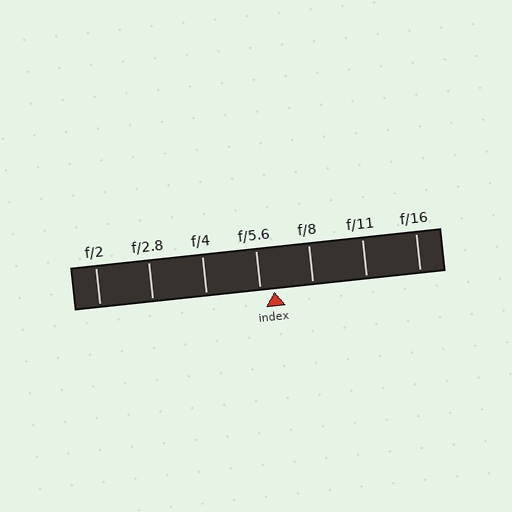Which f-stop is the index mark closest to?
The index mark is closest to f/5.6.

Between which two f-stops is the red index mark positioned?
The index mark is between f/5.6 and f/8.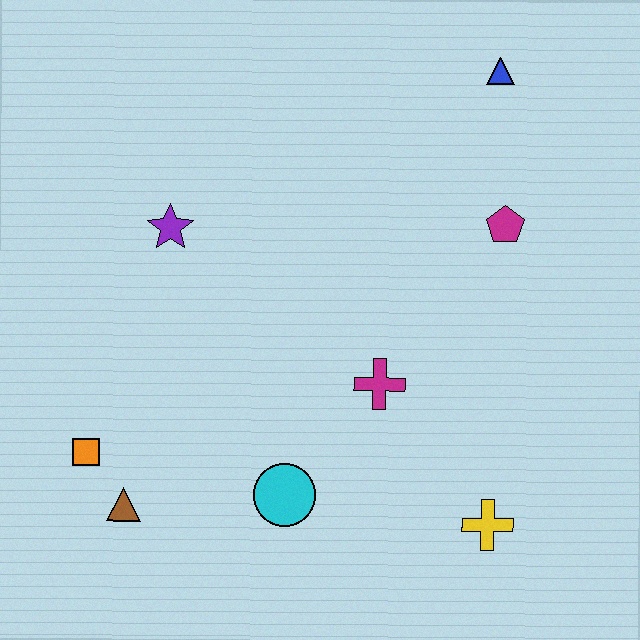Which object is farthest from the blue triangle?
The brown triangle is farthest from the blue triangle.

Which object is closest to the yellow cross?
The magenta cross is closest to the yellow cross.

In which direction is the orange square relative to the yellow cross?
The orange square is to the left of the yellow cross.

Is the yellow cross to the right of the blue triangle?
No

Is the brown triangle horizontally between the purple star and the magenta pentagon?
No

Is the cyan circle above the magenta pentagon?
No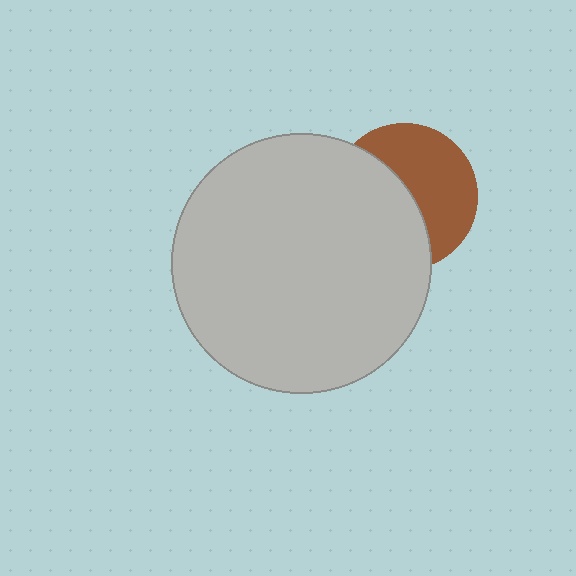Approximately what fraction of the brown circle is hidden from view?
Roughly 50% of the brown circle is hidden behind the light gray circle.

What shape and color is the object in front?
The object in front is a light gray circle.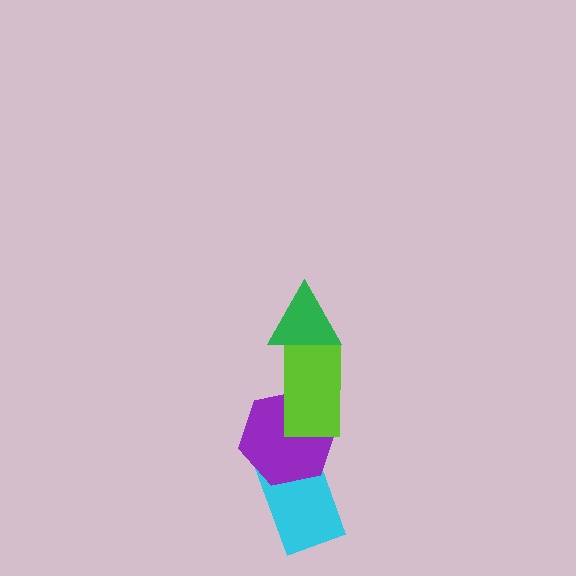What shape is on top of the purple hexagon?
The lime rectangle is on top of the purple hexagon.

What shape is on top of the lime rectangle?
The green triangle is on top of the lime rectangle.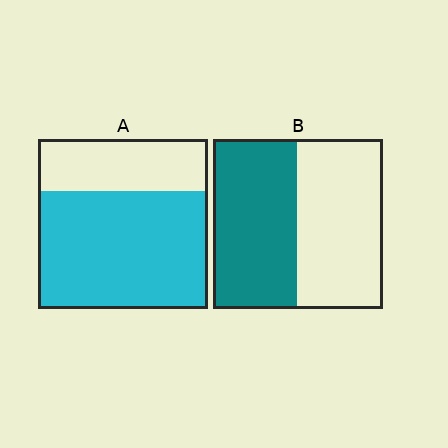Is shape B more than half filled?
Roughly half.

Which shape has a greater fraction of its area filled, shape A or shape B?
Shape A.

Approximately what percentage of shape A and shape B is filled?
A is approximately 70% and B is approximately 50%.